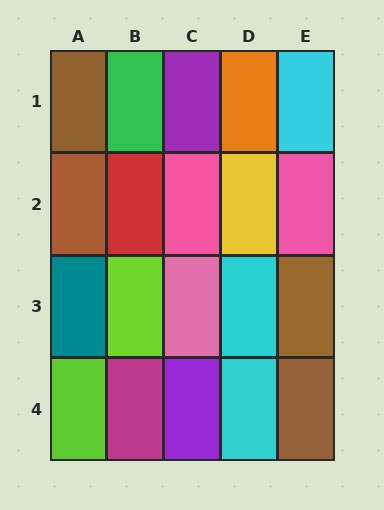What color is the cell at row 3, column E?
Brown.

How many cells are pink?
3 cells are pink.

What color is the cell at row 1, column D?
Orange.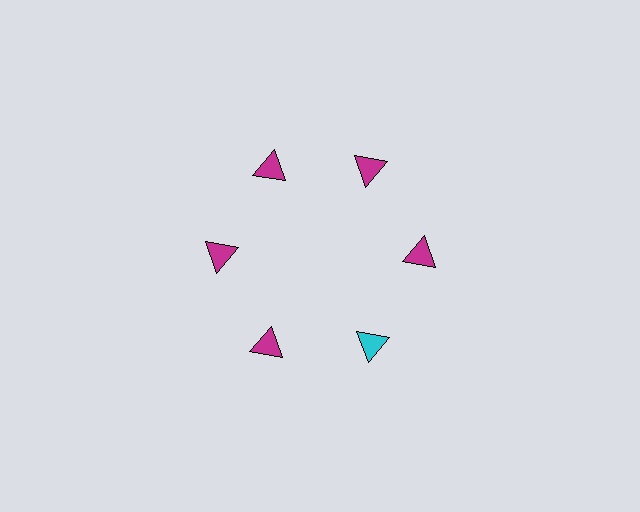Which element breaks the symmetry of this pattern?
The cyan triangle at roughly the 5 o'clock position breaks the symmetry. All other shapes are magenta triangles.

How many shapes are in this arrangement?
There are 6 shapes arranged in a ring pattern.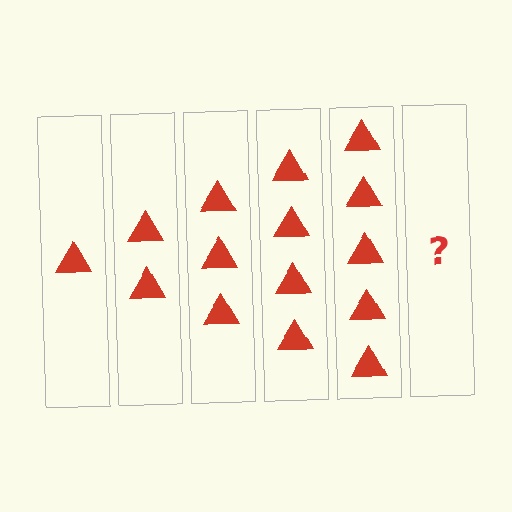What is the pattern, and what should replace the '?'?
The pattern is that each step adds one more triangle. The '?' should be 6 triangles.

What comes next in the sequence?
The next element should be 6 triangles.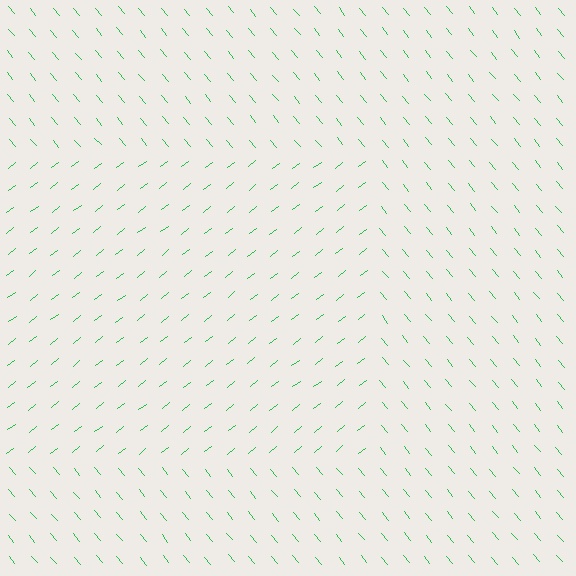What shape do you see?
I see a rectangle.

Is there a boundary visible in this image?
Yes, there is a texture boundary formed by a change in line orientation.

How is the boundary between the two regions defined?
The boundary is defined purely by a change in line orientation (approximately 89 degrees difference). All lines are the same color and thickness.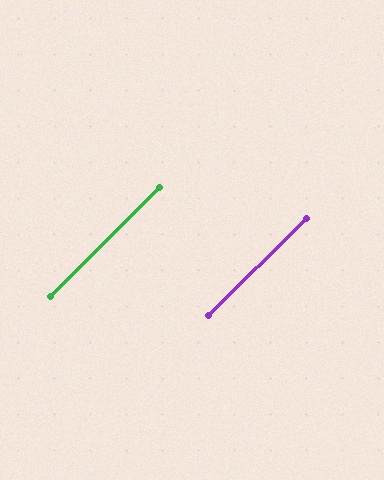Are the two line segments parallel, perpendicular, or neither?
Parallel — their directions differ by only 0.1°.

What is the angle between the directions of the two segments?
Approximately 0 degrees.